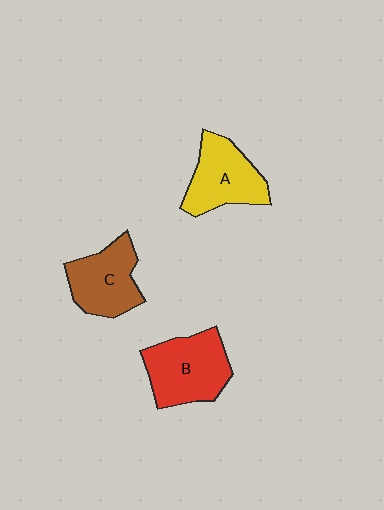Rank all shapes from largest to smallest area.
From largest to smallest: B (red), A (yellow), C (brown).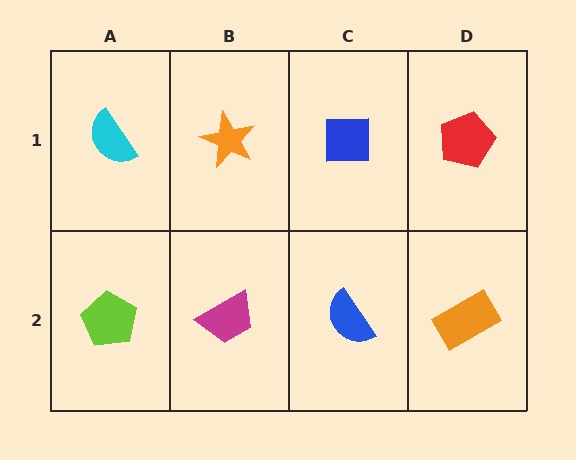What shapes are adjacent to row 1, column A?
A lime pentagon (row 2, column A), an orange star (row 1, column B).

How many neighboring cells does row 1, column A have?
2.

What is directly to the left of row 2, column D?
A blue semicircle.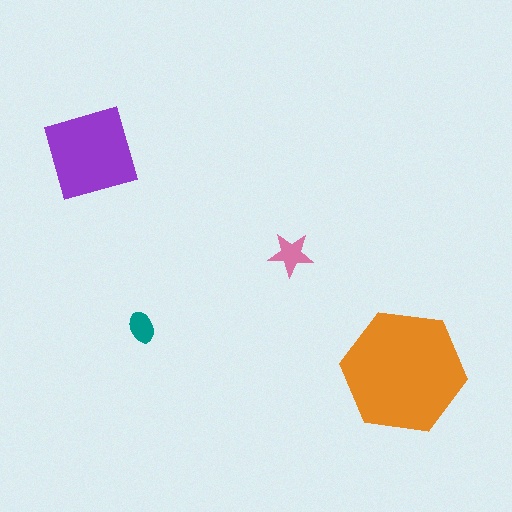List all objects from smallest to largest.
The teal ellipse, the pink star, the purple diamond, the orange hexagon.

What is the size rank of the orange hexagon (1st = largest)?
1st.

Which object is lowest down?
The orange hexagon is bottommost.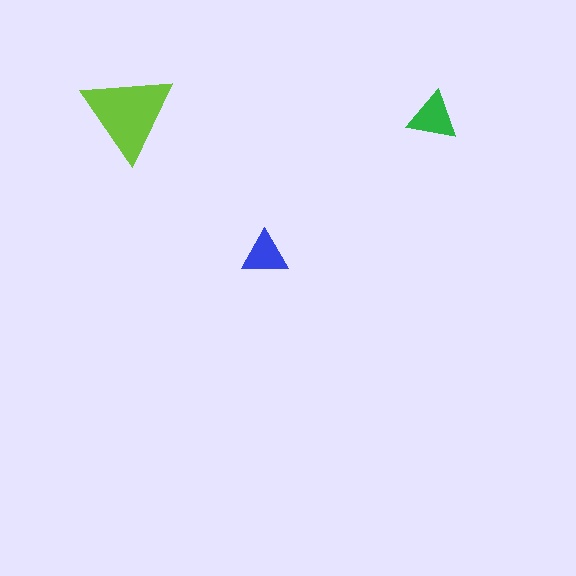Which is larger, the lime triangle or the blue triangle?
The lime one.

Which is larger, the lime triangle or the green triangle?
The lime one.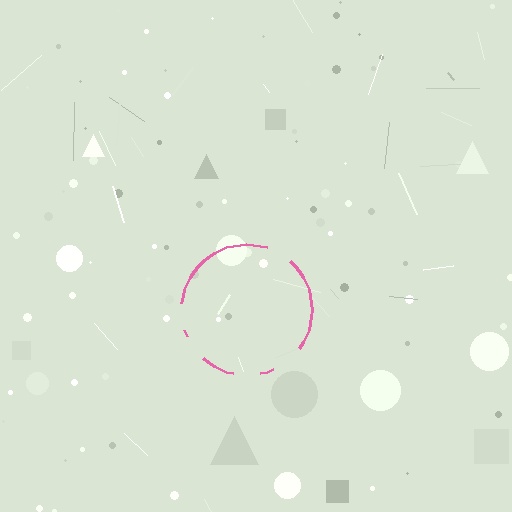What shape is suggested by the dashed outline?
The dashed outline suggests a circle.